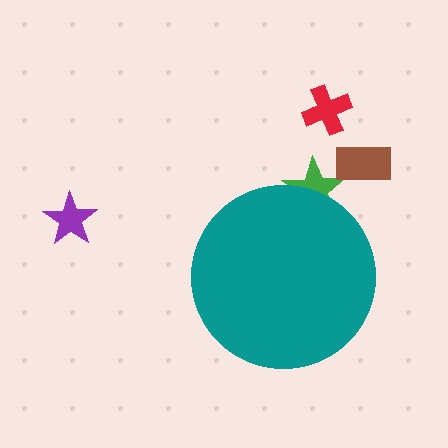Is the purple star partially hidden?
No, the purple star is fully visible.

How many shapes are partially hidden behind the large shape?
1 shape is partially hidden.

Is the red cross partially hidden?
No, the red cross is fully visible.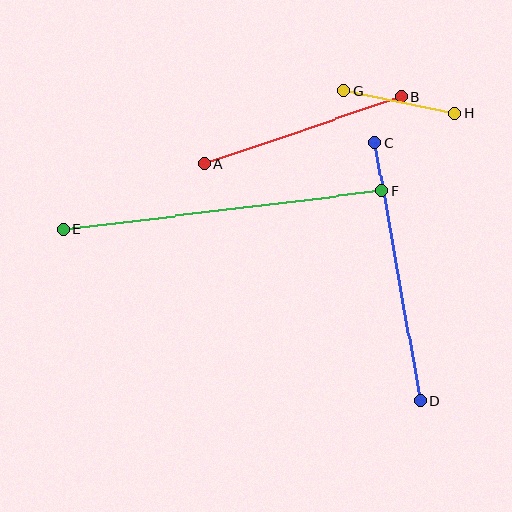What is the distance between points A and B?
The distance is approximately 208 pixels.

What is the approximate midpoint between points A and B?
The midpoint is at approximately (303, 131) pixels.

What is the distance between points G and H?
The distance is approximately 113 pixels.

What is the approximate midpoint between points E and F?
The midpoint is at approximately (222, 210) pixels.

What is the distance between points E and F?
The distance is approximately 321 pixels.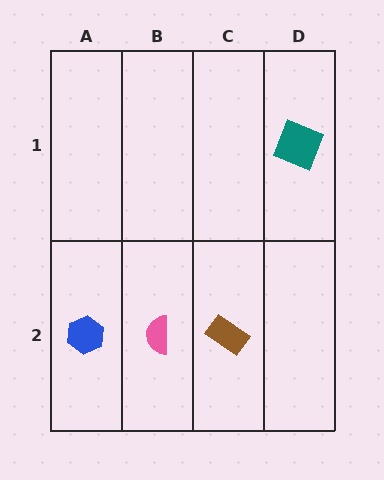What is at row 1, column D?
A teal square.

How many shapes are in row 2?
3 shapes.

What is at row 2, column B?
A pink semicircle.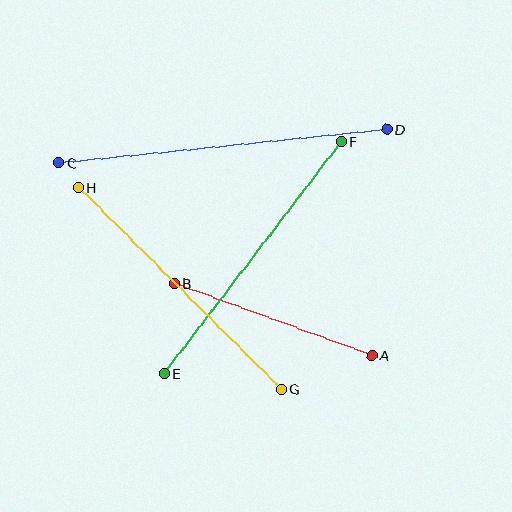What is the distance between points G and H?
The distance is approximately 286 pixels.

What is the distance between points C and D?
The distance is approximately 330 pixels.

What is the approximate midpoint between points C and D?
The midpoint is at approximately (223, 146) pixels.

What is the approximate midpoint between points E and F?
The midpoint is at approximately (253, 258) pixels.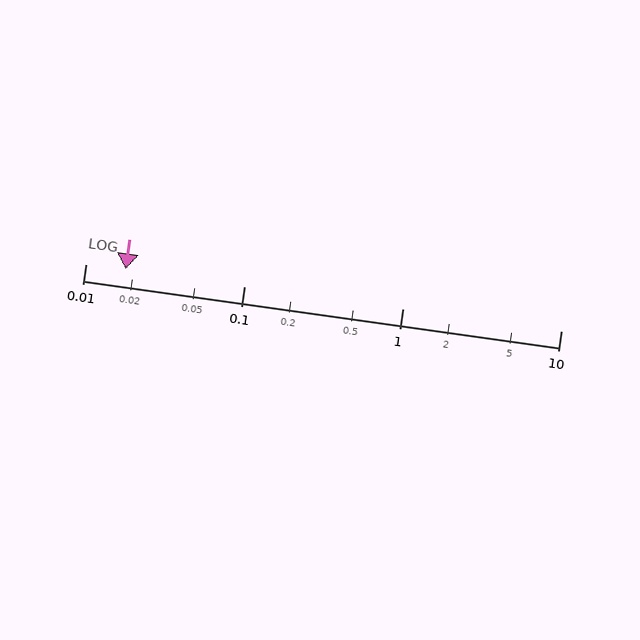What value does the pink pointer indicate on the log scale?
The pointer indicates approximately 0.018.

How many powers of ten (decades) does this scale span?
The scale spans 3 decades, from 0.01 to 10.